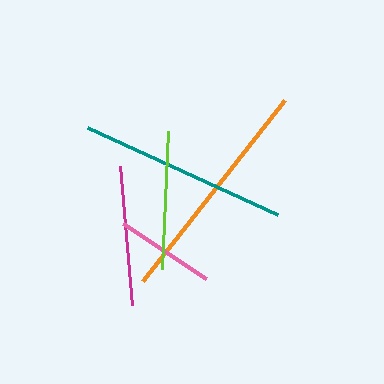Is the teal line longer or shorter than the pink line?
The teal line is longer than the pink line.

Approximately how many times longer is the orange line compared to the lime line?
The orange line is approximately 1.7 times the length of the lime line.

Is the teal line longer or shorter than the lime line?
The teal line is longer than the lime line.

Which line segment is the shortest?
The pink line is the shortest at approximately 100 pixels.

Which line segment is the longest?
The orange line is the longest at approximately 230 pixels.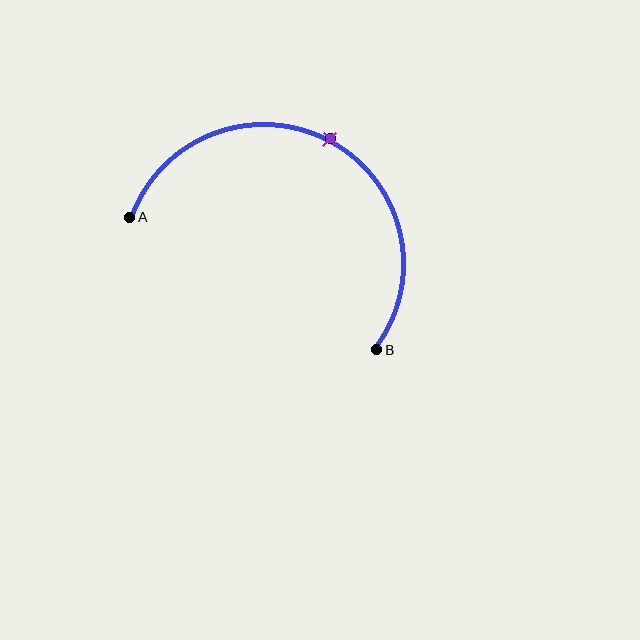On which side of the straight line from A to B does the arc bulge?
The arc bulges above the straight line connecting A and B.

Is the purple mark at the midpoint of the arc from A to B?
Yes. The purple mark lies on the arc at equal arc-length from both A and B — it is the arc midpoint.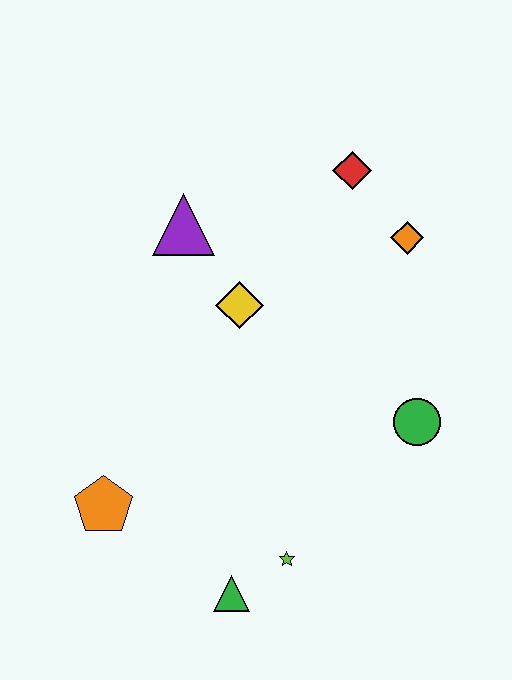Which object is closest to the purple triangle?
The yellow diamond is closest to the purple triangle.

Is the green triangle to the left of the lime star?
Yes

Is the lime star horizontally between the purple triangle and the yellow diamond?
No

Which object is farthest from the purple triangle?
The green triangle is farthest from the purple triangle.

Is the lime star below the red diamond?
Yes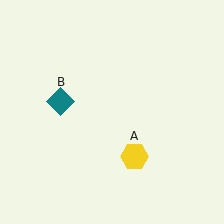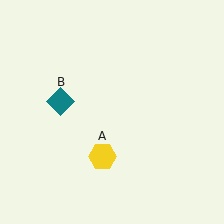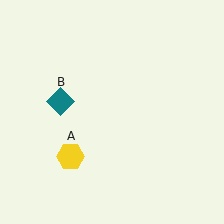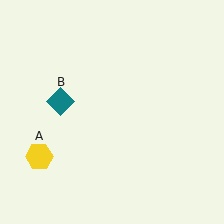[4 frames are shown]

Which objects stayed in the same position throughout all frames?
Teal diamond (object B) remained stationary.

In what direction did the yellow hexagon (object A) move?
The yellow hexagon (object A) moved left.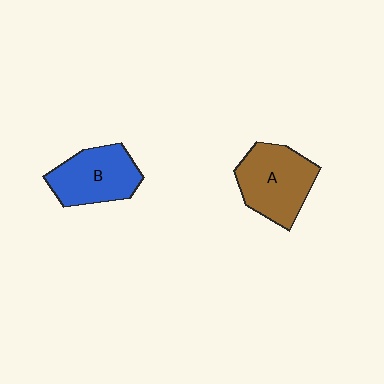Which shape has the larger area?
Shape A (brown).